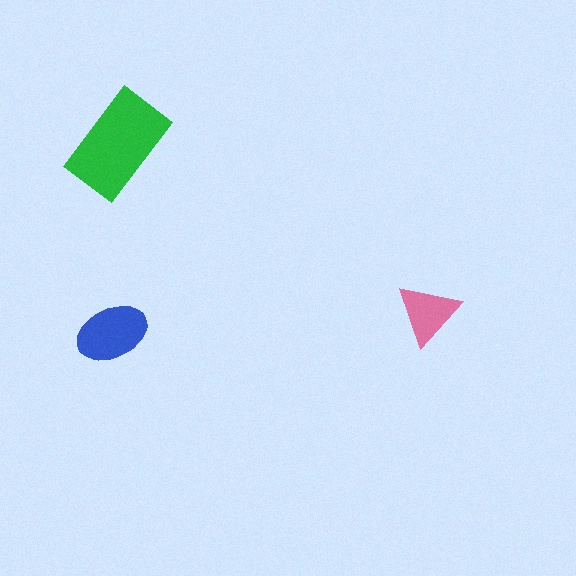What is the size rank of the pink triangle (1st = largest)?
3rd.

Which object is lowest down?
The blue ellipse is bottommost.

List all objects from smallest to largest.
The pink triangle, the blue ellipse, the green rectangle.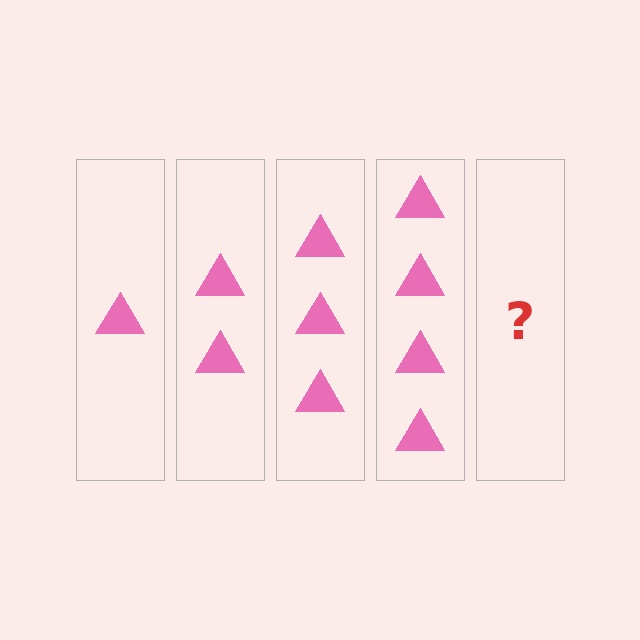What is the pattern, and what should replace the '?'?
The pattern is that each step adds one more triangle. The '?' should be 5 triangles.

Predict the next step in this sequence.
The next step is 5 triangles.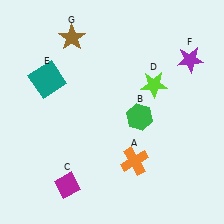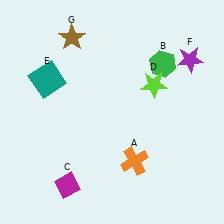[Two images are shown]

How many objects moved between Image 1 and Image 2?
1 object moved between the two images.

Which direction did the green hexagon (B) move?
The green hexagon (B) moved up.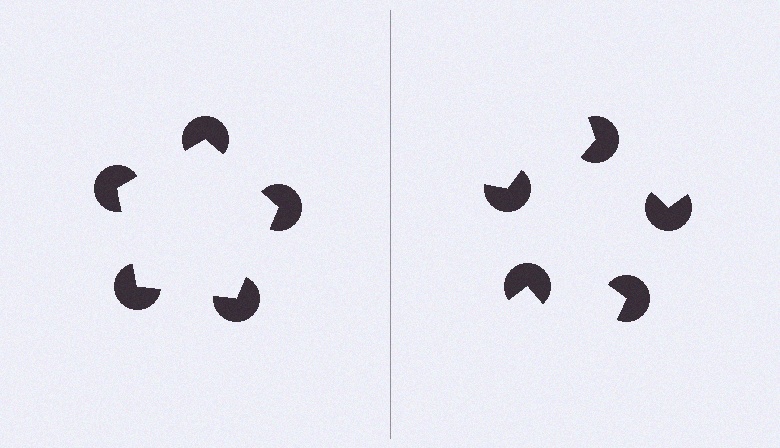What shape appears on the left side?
An illusory pentagon.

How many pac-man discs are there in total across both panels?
10 — 5 on each side.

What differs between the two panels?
The pac-man discs are positioned identically on both sides; only the wedge orientations differ. On the left they align to a pentagon; on the right they are misaligned.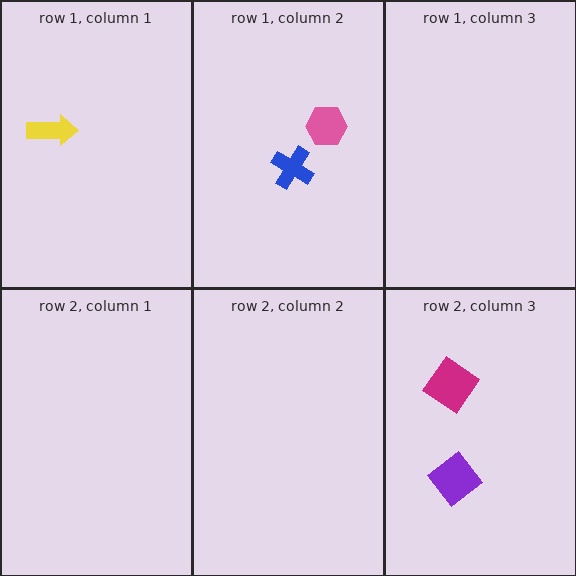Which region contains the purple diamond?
The row 2, column 3 region.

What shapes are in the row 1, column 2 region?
The blue cross, the pink hexagon.